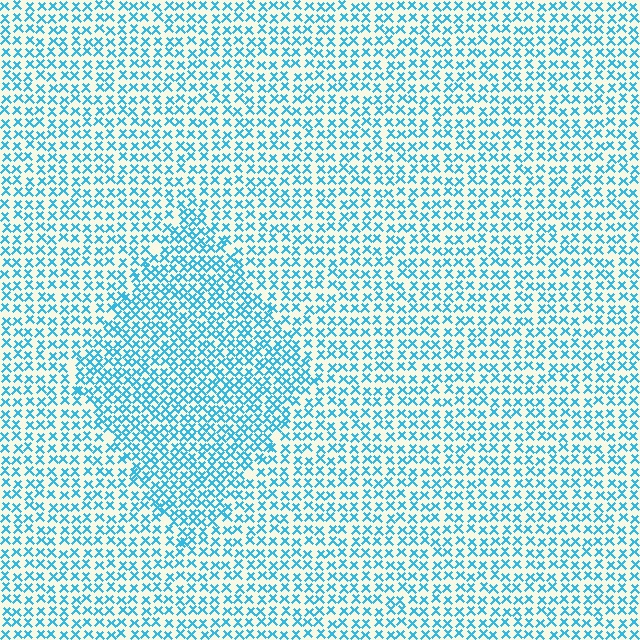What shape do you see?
I see a diamond.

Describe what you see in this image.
The image contains small cyan elements arranged at two different densities. A diamond-shaped region is visible where the elements are more densely packed than the surrounding area.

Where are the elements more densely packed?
The elements are more densely packed inside the diamond boundary.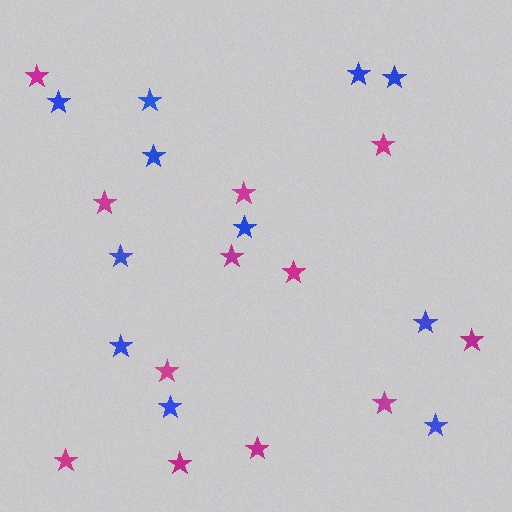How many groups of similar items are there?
There are 2 groups: one group of magenta stars (12) and one group of blue stars (11).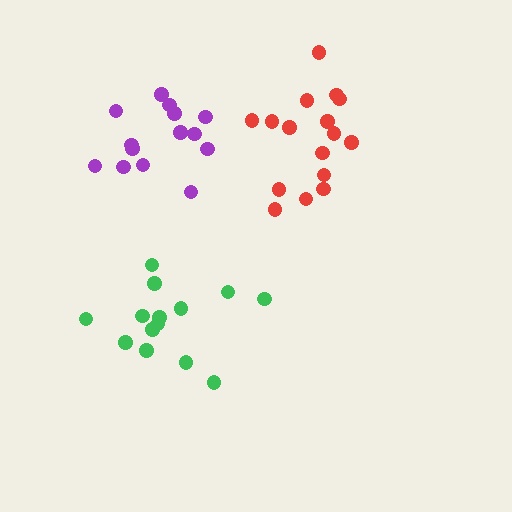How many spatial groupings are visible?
There are 3 spatial groupings.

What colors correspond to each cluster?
The clusters are colored: red, green, purple.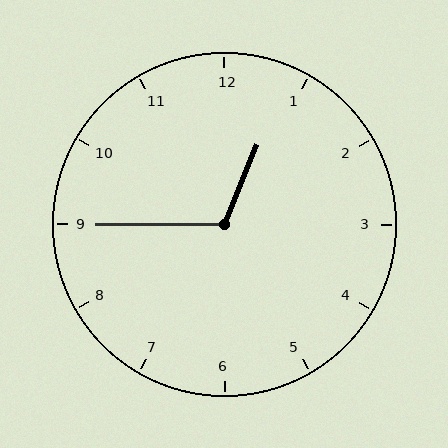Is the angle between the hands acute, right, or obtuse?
It is obtuse.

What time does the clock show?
12:45.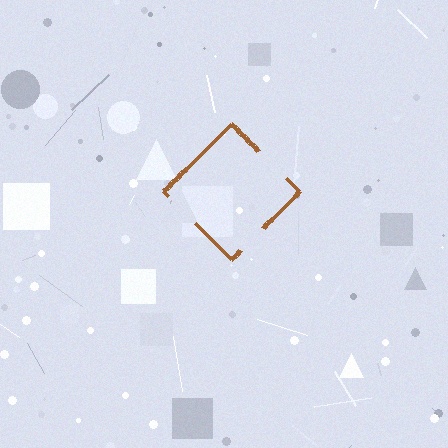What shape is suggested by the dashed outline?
The dashed outline suggests a diamond.